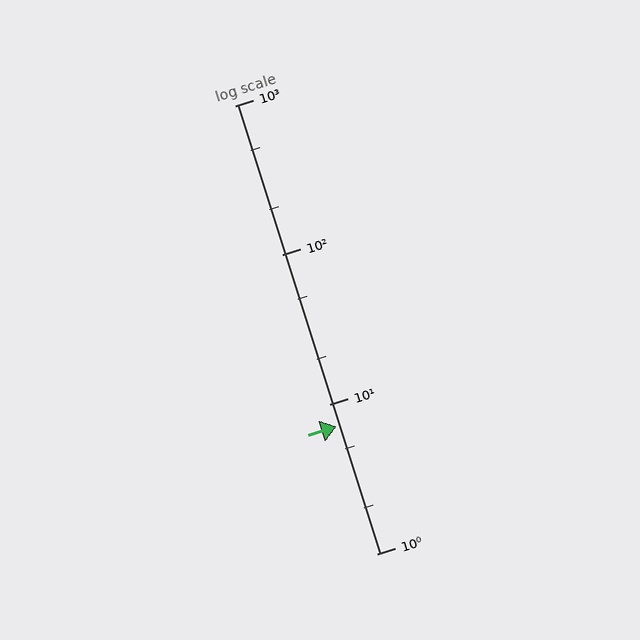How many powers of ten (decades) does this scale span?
The scale spans 3 decades, from 1 to 1000.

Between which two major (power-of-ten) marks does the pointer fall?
The pointer is between 1 and 10.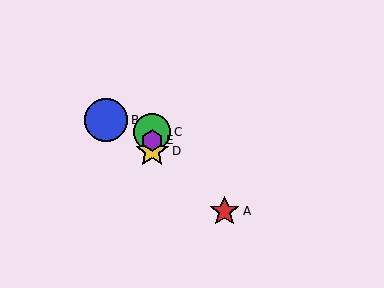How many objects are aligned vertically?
3 objects (C, D, E) are aligned vertically.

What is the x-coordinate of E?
Object E is at x≈152.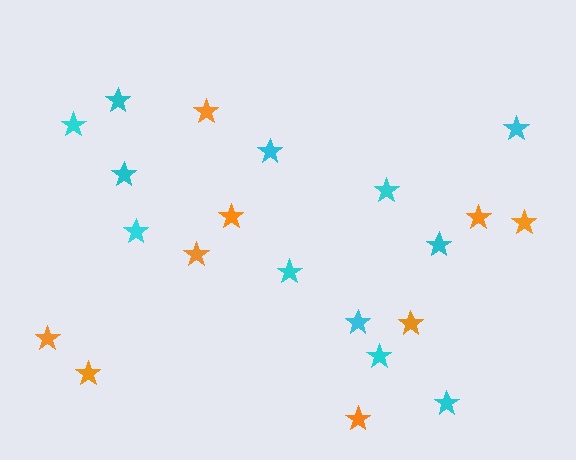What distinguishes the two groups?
There are 2 groups: one group of cyan stars (12) and one group of orange stars (9).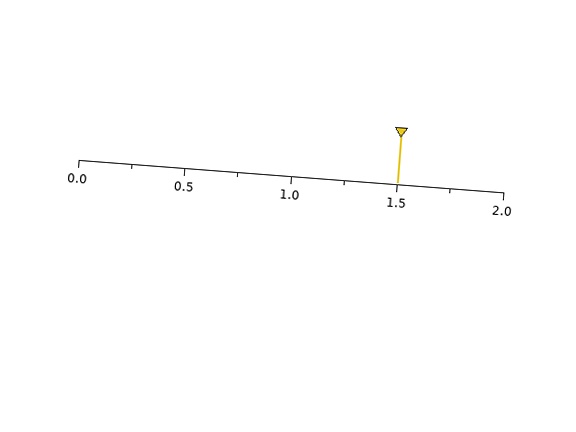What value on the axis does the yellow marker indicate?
The marker indicates approximately 1.5.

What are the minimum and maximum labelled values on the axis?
The axis runs from 0.0 to 2.0.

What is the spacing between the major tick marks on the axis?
The major ticks are spaced 0.5 apart.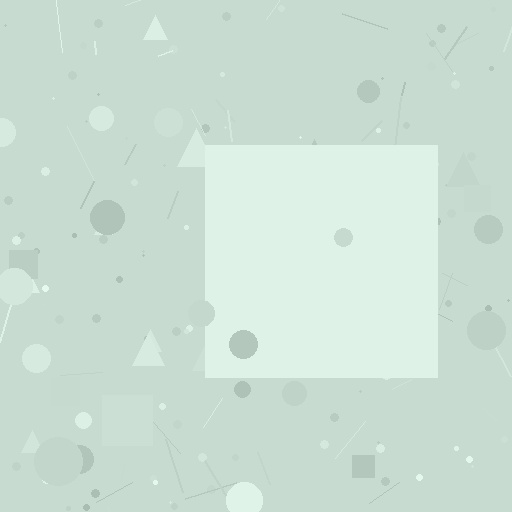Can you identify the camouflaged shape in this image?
The camouflaged shape is a square.